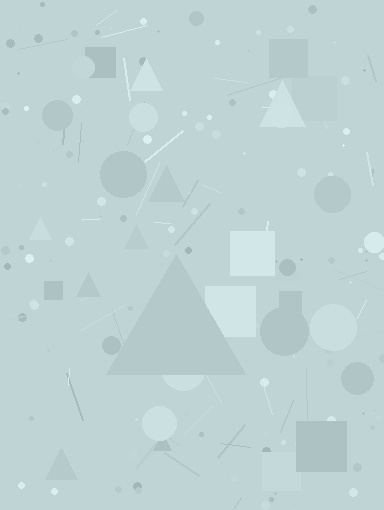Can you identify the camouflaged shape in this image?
The camouflaged shape is a triangle.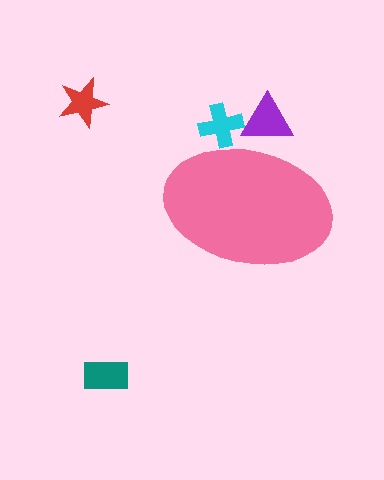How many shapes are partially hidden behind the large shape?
2 shapes are partially hidden.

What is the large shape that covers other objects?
A pink ellipse.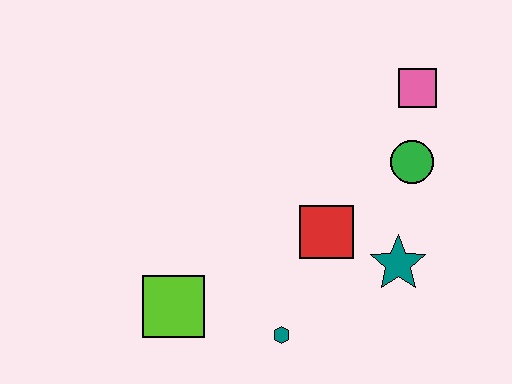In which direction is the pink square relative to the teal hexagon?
The pink square is above the teal hexagon.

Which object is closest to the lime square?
The teal hexagon is closest to the lime square.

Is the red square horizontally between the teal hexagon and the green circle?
Yes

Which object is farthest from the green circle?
The lime square is farthest from the green circle.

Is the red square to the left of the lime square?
No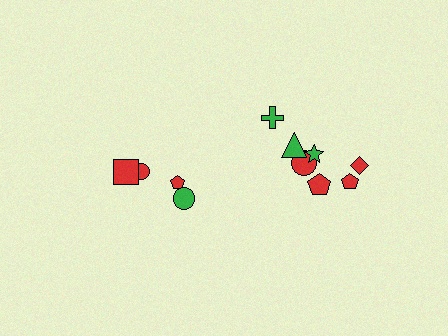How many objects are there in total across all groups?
There are 11 objects.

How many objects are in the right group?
There are 7 objects.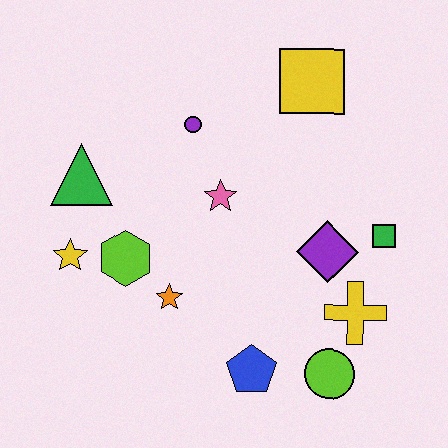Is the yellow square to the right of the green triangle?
Yes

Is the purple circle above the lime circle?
Yes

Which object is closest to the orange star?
The lime hexagon is closest to the orange star.